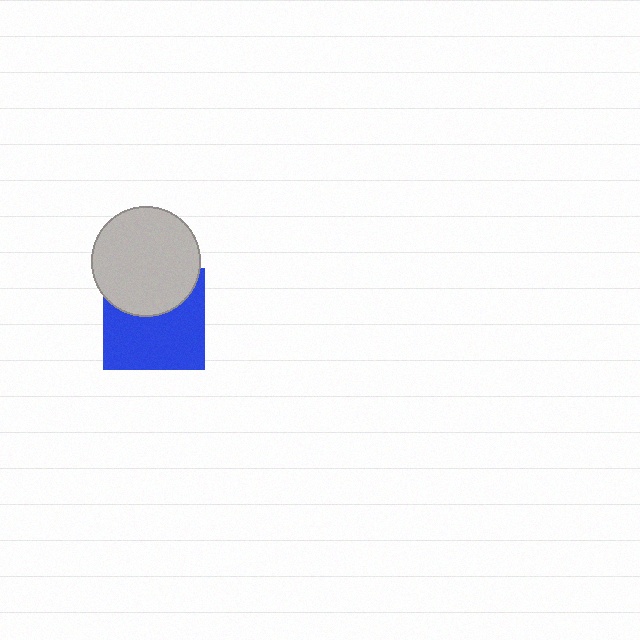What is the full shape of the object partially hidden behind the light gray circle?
The partially hidden object is a blue square.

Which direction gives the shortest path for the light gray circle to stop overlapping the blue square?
Moving up gives the shortest separation.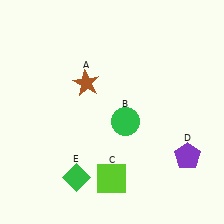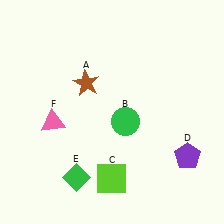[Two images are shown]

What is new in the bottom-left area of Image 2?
A pink triangle (F) was added in the bottom-left area of Image 2.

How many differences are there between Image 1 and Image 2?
There is 1 difference between the two images.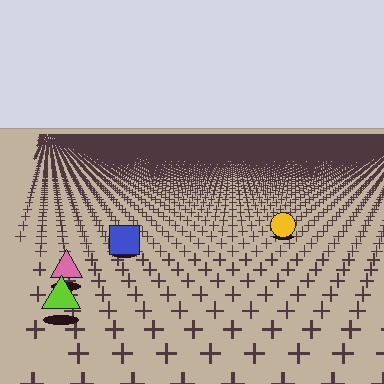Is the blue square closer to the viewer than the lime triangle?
No. The lime triangle is closer — you can tell from the texture gradient: the ground texture is coarser near it.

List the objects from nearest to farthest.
From nearest to farthest: the lime triangle, the pink triangle, the blue square, the yellow circle.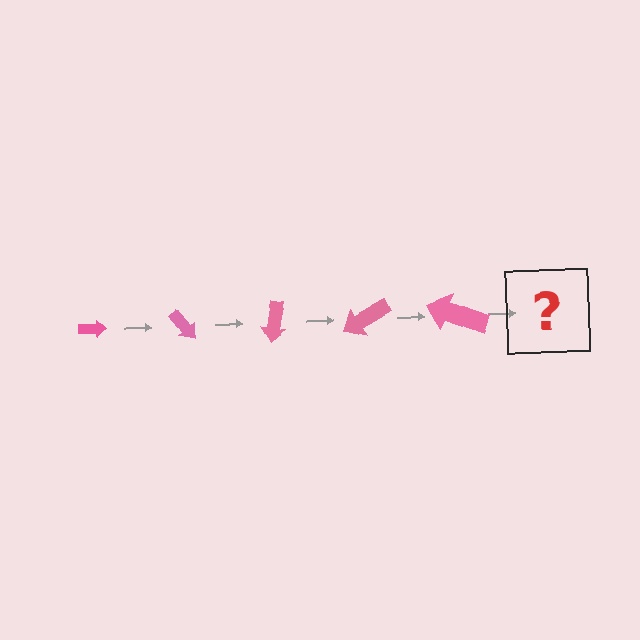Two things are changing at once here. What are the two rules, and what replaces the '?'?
The two rules are that the arrow grows larger each step and it rotates 50 degrees each step. The '?' should be an arrow, larger than the previous one and rotated 250 degrees from the start.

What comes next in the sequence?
The next element should be an arrow, larger than the previous one and rotated 250 degrees from the start.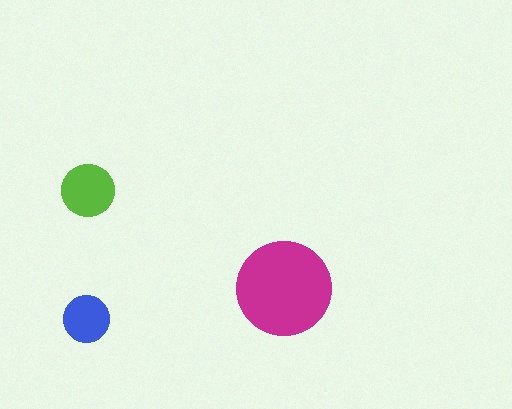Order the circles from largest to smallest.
the magenta one, the lime one, the blue one.